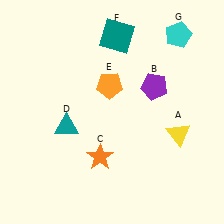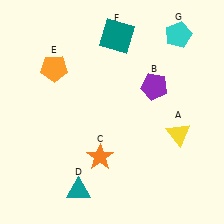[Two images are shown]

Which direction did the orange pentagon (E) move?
The orange pentagon (E) moved left.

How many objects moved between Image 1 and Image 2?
2 objects moved between the two images.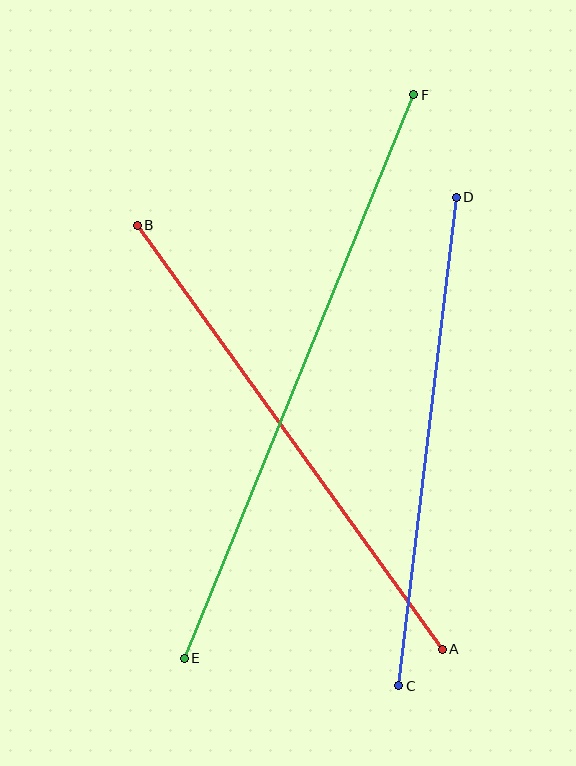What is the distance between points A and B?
The distance is approximately 523 pixels.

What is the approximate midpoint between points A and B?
The midpoint is at approximately (290, 437) pixels.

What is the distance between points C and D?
The distance is approximately 492 pixels.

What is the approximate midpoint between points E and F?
The midpoint is at approximately (299, 376) pixels.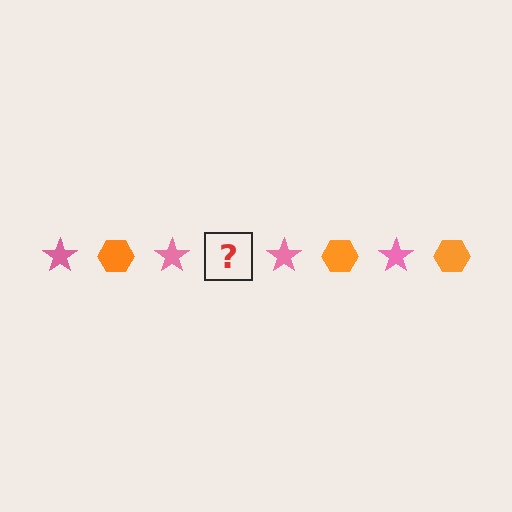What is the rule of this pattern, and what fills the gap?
The rule is that the pattern alternates between pink star and orange hexagon. The gap should be filled with an orange hexagon.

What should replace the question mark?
The question mark should be replaced with an orange hexagon.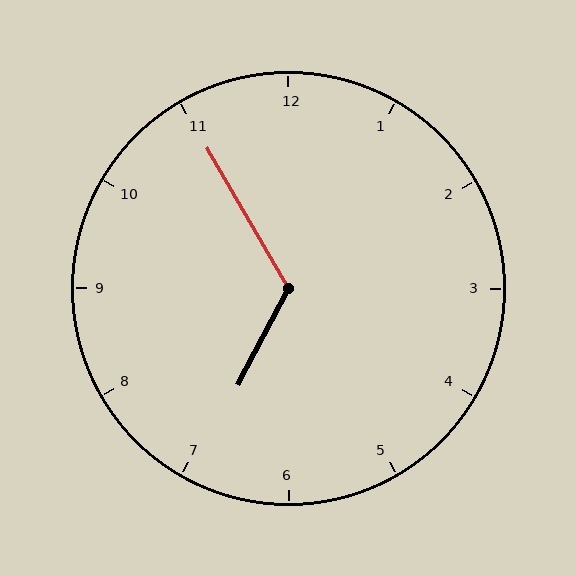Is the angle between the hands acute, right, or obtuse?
It is obtuse.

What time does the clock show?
6:55.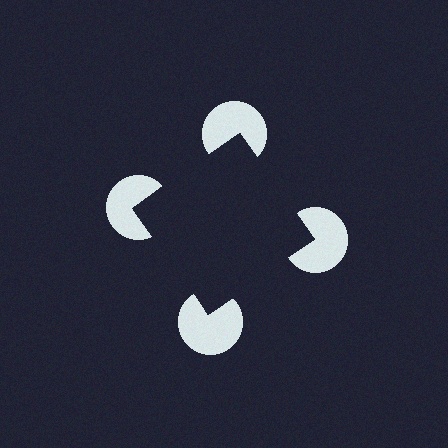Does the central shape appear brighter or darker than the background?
It typically appears slightly darker than the background, even though no actual brightness change is drawn.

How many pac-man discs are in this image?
There are 4 — one at each vertex of the illusory square.